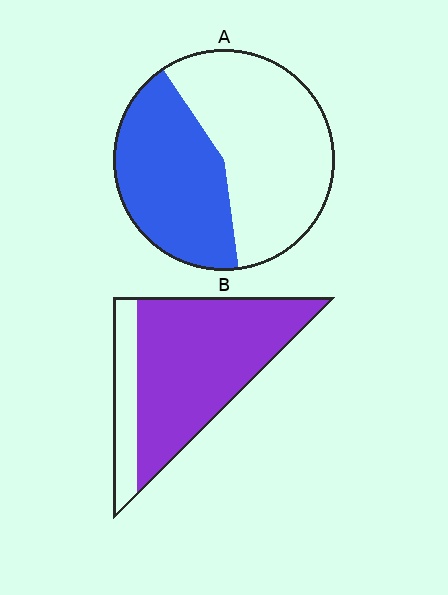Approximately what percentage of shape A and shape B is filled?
A is approximately 45% and B is approximately 80%.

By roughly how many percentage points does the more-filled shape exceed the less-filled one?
By roughly 35 percentage points (B over A).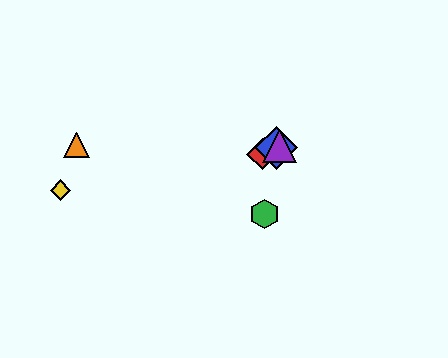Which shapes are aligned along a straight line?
The red diamond, the blue diamond, the purple triangle are aligned along a straight line.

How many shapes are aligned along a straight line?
3 shapes (the red diamond, the blue diamond, the purple triangle) are aligned along a straight line.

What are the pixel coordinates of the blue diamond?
The blue diamond is at (276, 148).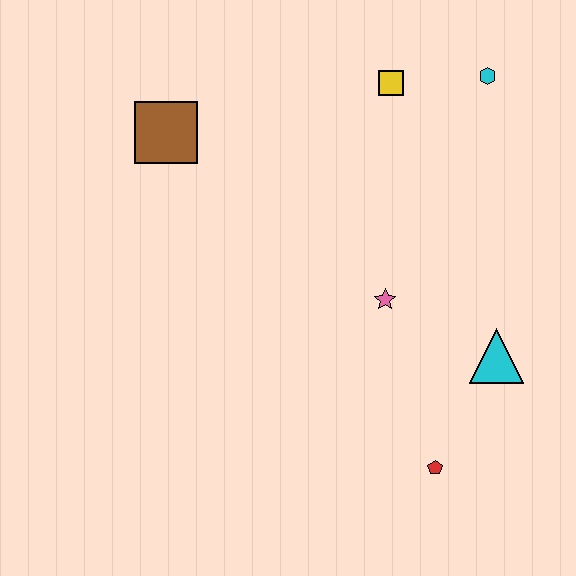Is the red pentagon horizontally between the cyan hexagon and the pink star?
Yes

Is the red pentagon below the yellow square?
Yes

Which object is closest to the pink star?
The cyan triangle is closest to the pink star.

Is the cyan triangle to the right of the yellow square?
Yes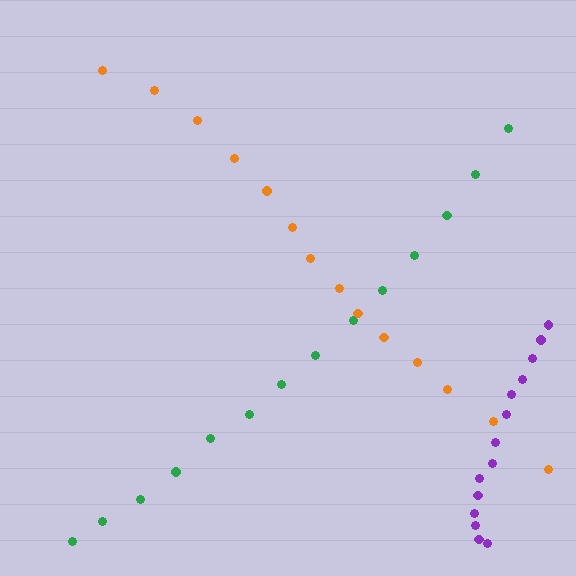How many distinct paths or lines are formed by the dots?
There are 3 distinct paths.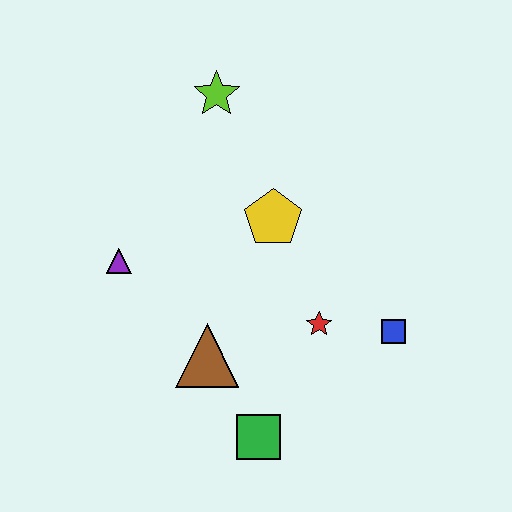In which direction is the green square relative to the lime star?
The green square is below the lime star.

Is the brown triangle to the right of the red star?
No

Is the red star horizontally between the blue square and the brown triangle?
Yes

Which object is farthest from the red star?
The lime star is farthest from the red star.